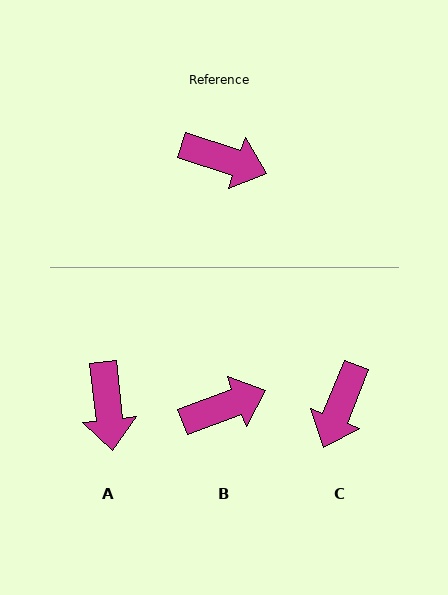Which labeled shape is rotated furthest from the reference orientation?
C, about 93 degrees away.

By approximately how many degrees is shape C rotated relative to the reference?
Approximately 93 degrees clockwise.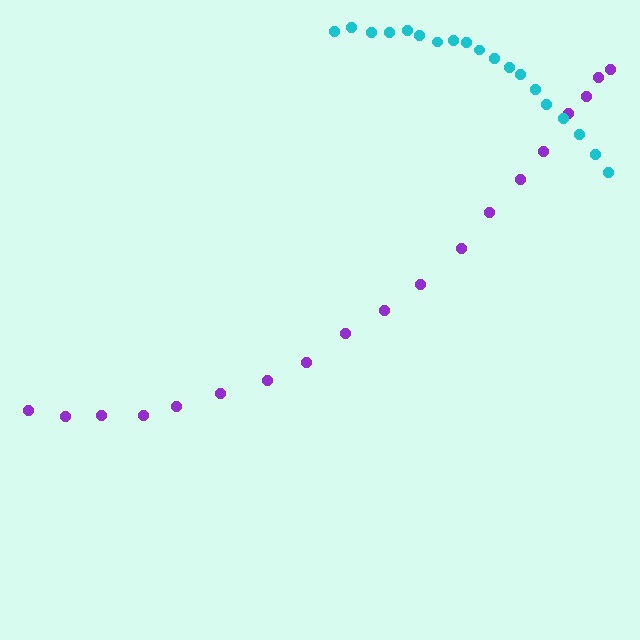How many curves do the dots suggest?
There are 2 distinct paths.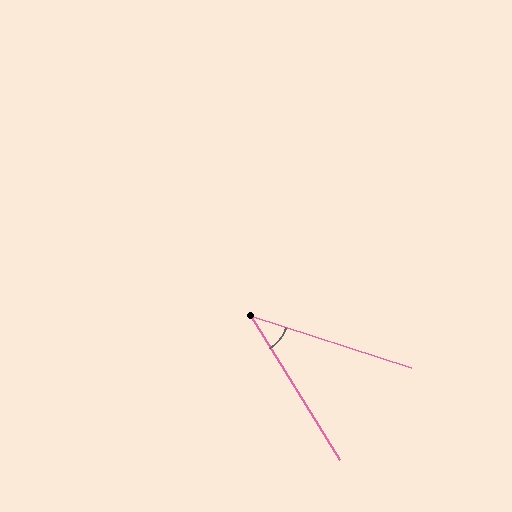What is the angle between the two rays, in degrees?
Approximately 40 degrees.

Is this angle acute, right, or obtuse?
It is acute.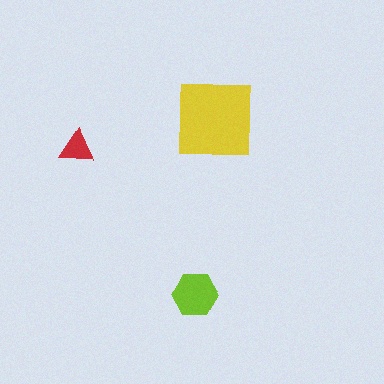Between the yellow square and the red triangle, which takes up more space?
The yellow square.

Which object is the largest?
The yellow square.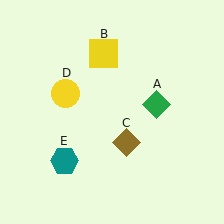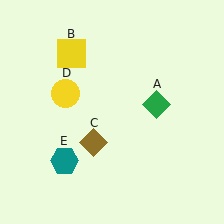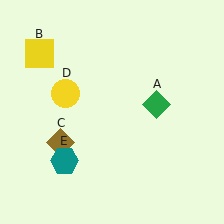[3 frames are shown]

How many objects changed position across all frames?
2 objects changed position: yellow square (object B), brown diamond (object C).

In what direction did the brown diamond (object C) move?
The brown diamond (object C) moved left.